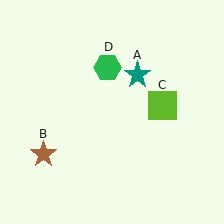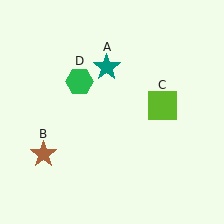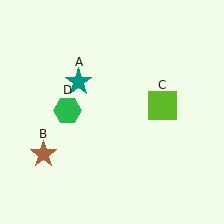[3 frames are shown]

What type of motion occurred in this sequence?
The teal star (object A), green hexagon (object D) rotated counterclockwise around the center of the scene.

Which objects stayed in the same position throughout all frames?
Brown star (object B) and lime square (object C) remained stationary.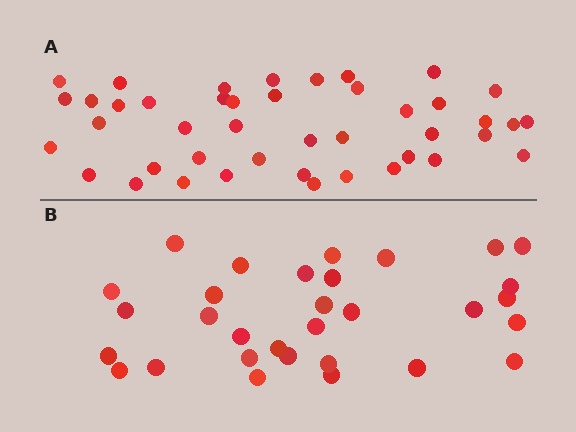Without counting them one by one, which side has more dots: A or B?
Region A (the top region) has more dots.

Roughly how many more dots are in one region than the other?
Region A has roughly 12 or so more dots than region B.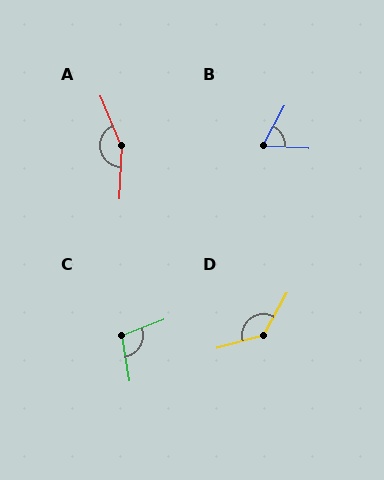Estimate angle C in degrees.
Approximately 102 degrees.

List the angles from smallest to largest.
B (65°), C (102°), D (134°), A (155°).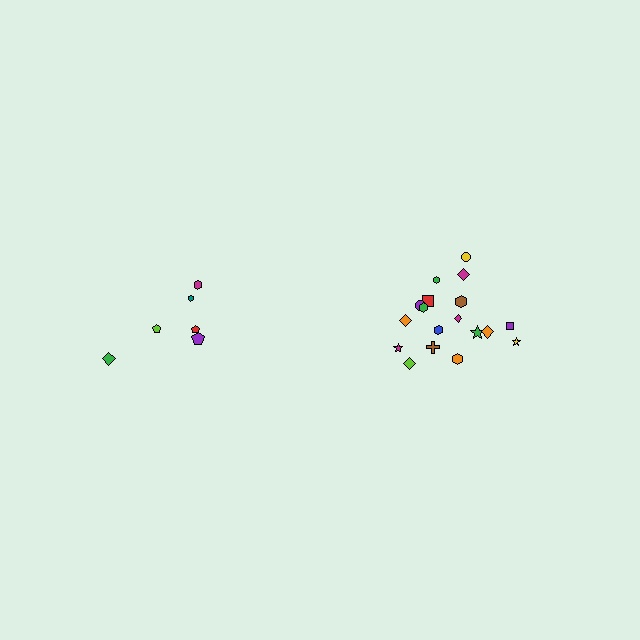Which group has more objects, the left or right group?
The right group.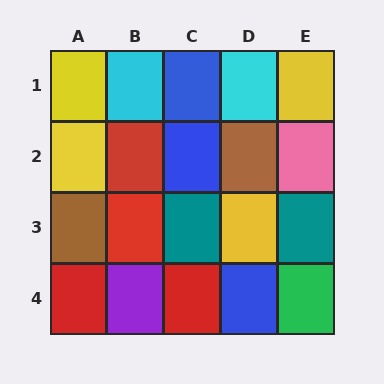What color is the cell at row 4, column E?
Green.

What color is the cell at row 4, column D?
Blue.